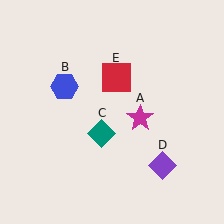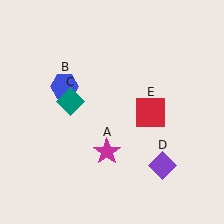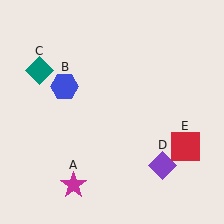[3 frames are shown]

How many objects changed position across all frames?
3 objects changed position: magenta star (object A), teal diamond (object C), red square (object E).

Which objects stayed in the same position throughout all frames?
Blue hexagon (object B) and purple diamond (object D) remained stationary.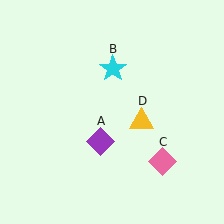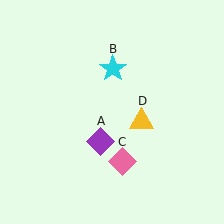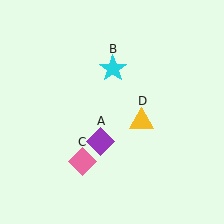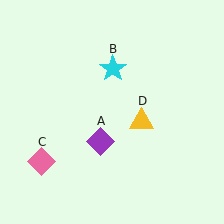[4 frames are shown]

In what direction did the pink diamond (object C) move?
The pink diamond (object C) moved left.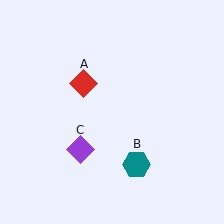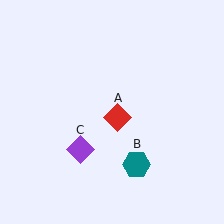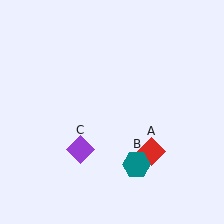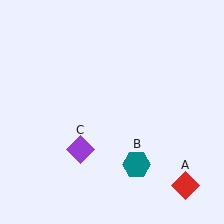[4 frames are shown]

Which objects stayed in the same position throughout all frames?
Teal hexagon (object B) and purple diamond (object C) remained stationary.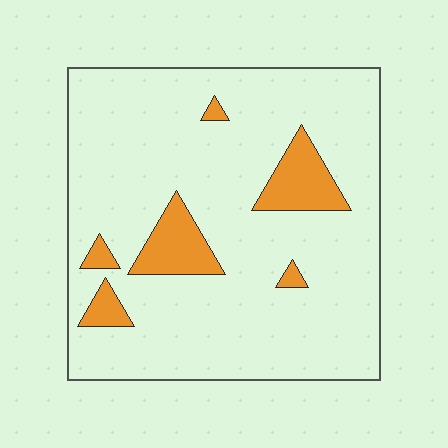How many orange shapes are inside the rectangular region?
6.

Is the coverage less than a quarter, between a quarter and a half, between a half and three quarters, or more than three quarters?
Less than a quarter.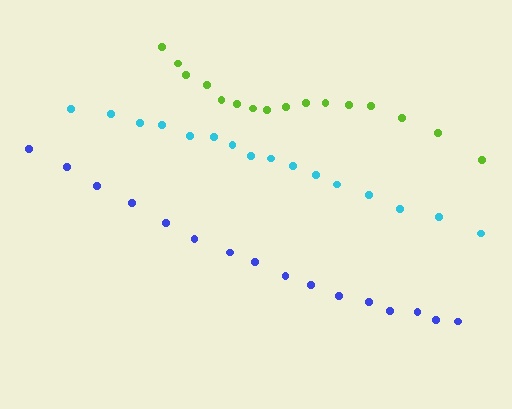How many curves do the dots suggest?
There are 3 distinct paths.